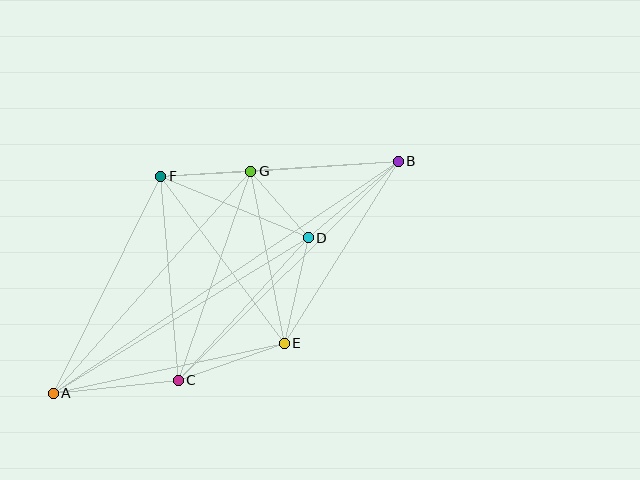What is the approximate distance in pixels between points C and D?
The distance between C and D is approximately 193 pixels.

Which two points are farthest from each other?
Points A and B are farthest from each other.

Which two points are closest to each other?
Points D and G are closest to each other.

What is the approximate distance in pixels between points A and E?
The distance between A and E is approximately 236 pixels.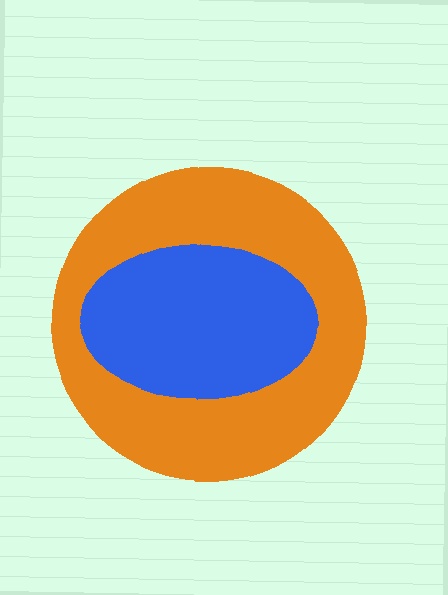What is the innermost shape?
The blue ellipse.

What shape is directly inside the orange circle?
The blue ellipse.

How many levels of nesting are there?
2.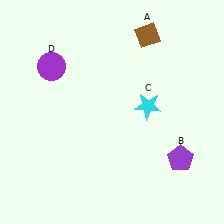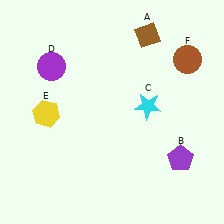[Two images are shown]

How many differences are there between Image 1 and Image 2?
There are 2 differences between the two images.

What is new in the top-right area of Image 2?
A brown circle (F) was added in the top-right area of Image 2.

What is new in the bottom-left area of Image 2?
A yellow hexagon (E) was added in the bottom-left area of Image 2.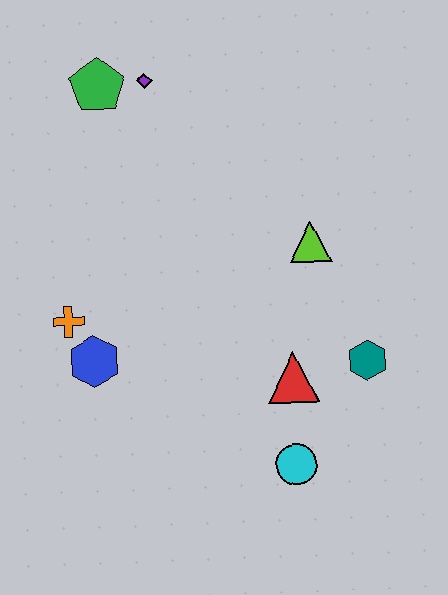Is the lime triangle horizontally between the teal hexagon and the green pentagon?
Yes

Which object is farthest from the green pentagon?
The cyan circle is farthest from the green pentagon.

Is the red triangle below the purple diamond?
Yes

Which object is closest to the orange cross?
The blue hexagon is closest to the orange cross.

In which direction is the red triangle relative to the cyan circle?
The red triangle is above the cyan circle.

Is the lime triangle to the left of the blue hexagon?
No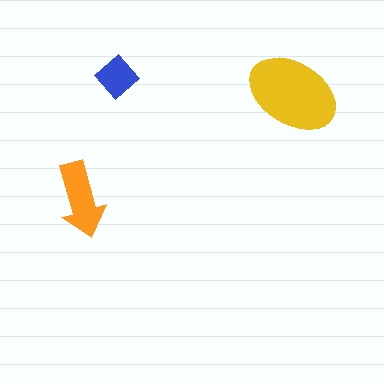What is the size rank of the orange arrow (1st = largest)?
2nd.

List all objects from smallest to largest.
The blue diamond, the orange arrow, the yellow ellipse.